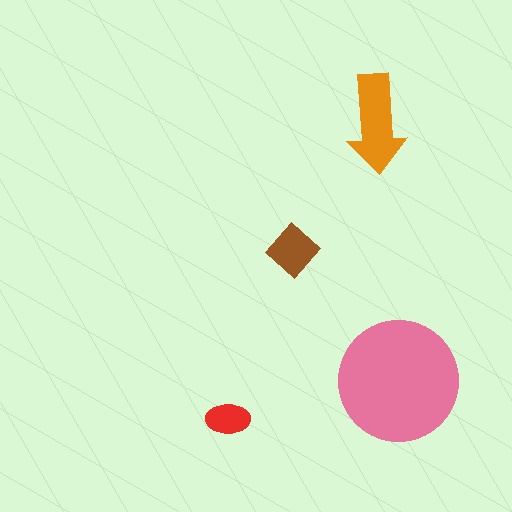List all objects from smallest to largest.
The red ellipse, the brown diamond, the orange arrow, the pink circle.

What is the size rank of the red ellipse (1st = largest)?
4th.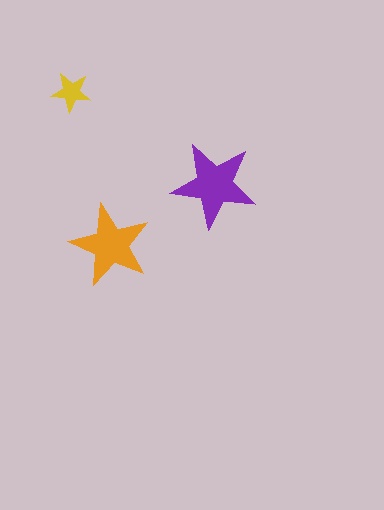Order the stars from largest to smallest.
the purple one, the orange one, the yellow one.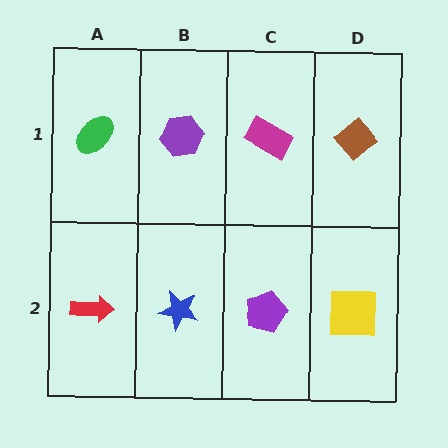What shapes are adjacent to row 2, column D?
A brown diamond (row 1, column D), a purple pentagon (row 2, column C).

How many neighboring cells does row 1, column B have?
3.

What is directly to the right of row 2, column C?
A yellow square.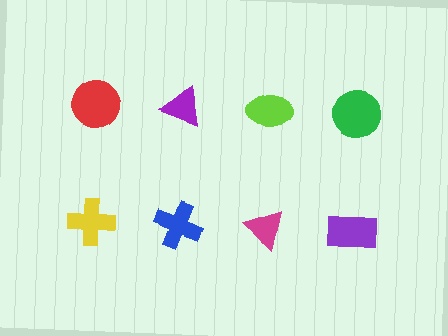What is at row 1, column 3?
A lime ellipse.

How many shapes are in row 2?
4 shapes.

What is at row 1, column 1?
A red circle.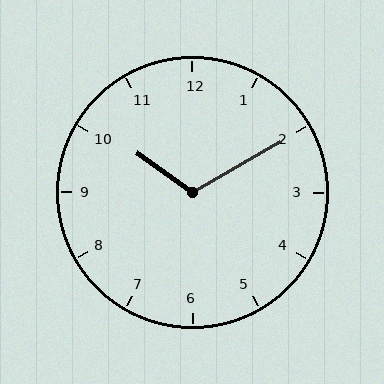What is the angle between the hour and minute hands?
Approximately 115 degrees.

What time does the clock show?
10:10.